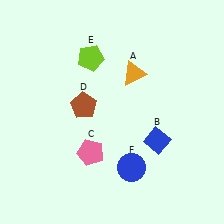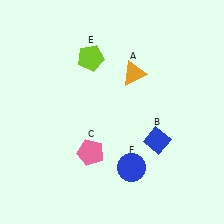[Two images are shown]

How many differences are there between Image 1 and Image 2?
There is 1 difference between the two images.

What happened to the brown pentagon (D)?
The brown pentagon (D) was removed in Image 2. It was in the top-left area of Image 1.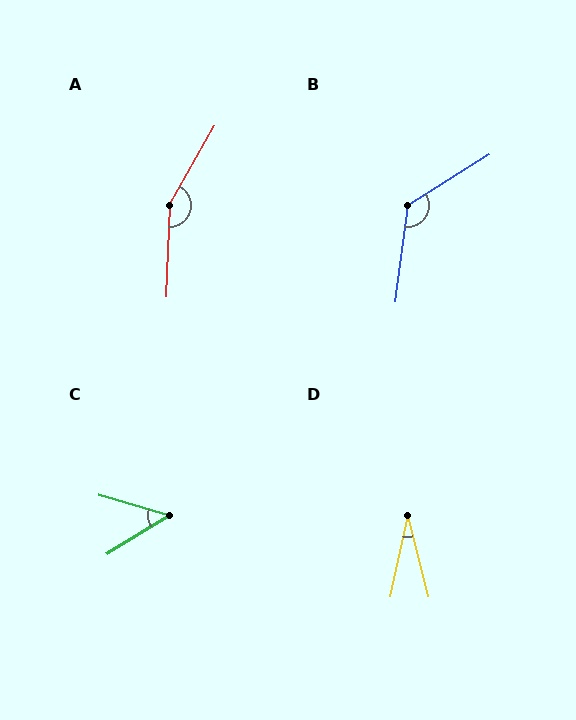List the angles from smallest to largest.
D (27°), C (48°), B (130°), A (153°).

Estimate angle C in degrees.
Approximately 48 degrees.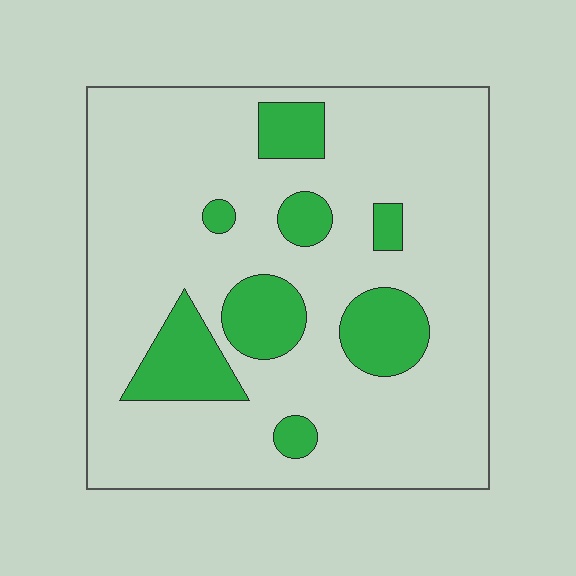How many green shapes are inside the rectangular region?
8.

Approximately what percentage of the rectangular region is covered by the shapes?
Approximately 20%.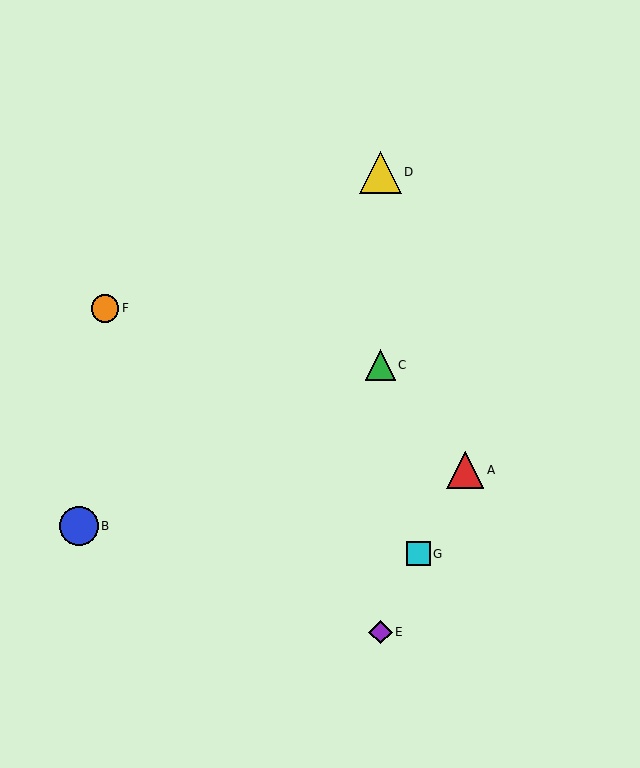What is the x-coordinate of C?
Object C is at x≈380.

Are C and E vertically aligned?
Yes, both are at x≈380.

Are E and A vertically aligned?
No, E is at x≈380 and A is at x≈465.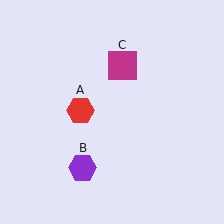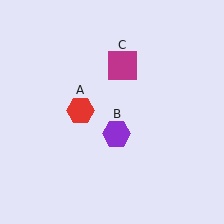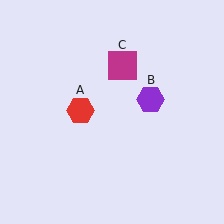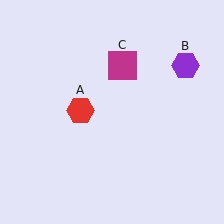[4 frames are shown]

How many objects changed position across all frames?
1 object changed position: purple hexagon (object B).